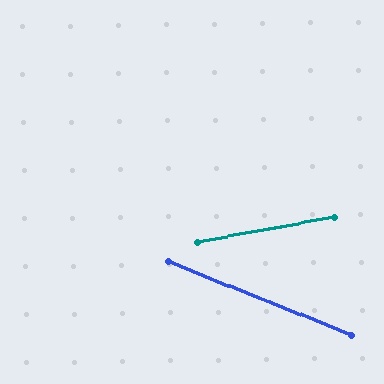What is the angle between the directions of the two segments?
Approximately 32 degrees.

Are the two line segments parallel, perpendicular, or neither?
Neither parallel nor perpendicular — they differ by about 32°.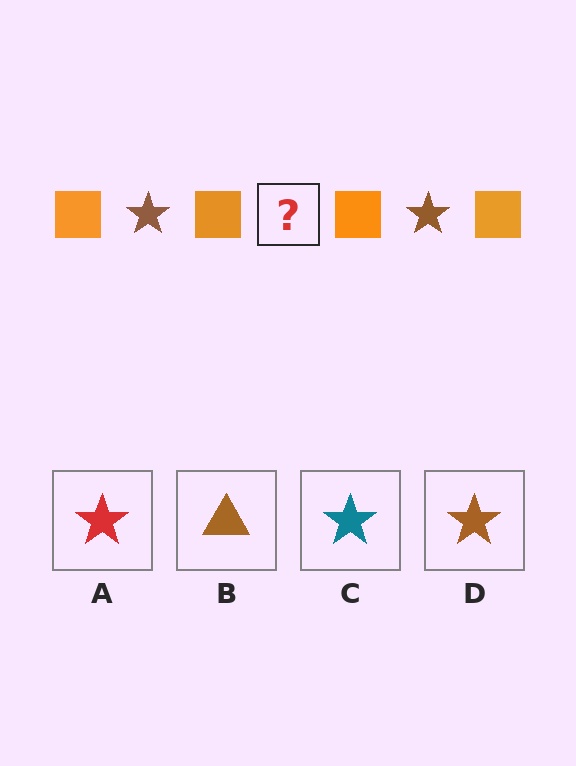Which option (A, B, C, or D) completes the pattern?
D.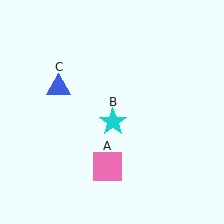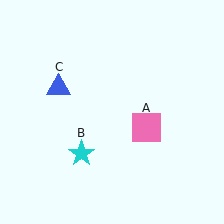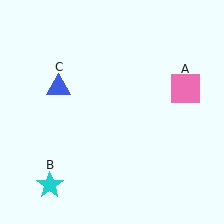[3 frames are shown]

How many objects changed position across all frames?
2 objects changed position: pink square (object A), cyan star (object B).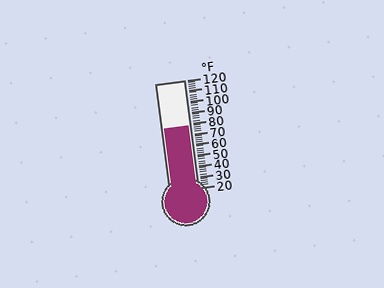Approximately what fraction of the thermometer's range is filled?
The thermometer is filled to approximately 60% of its range.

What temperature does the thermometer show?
The thermometer shows approximately 78°F.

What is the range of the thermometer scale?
The thermometer scale ranges from 20°F to 120°F.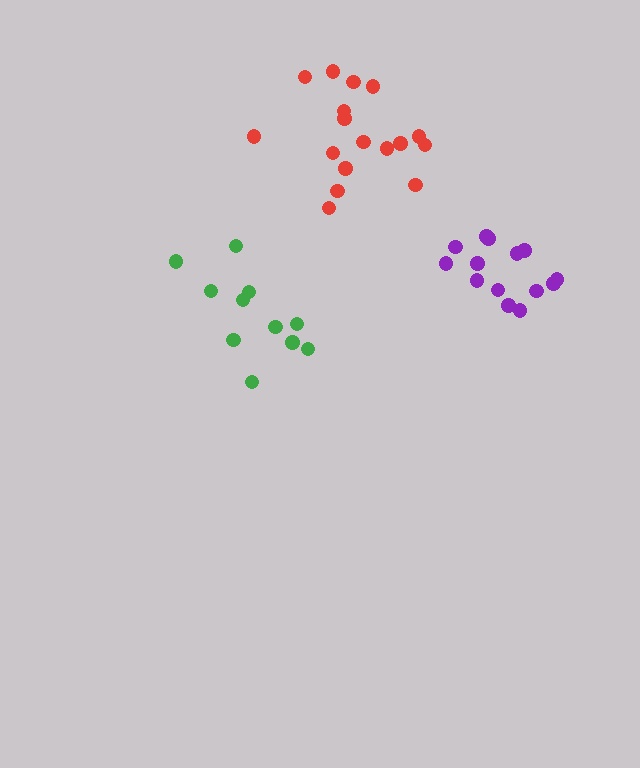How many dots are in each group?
Group 1: 11 dots, Group 2: 17 dots, Group 3: 14 dots (42 total).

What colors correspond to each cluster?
The clusters are colored: green, red, purple.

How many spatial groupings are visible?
There are 3 spatial groupings.